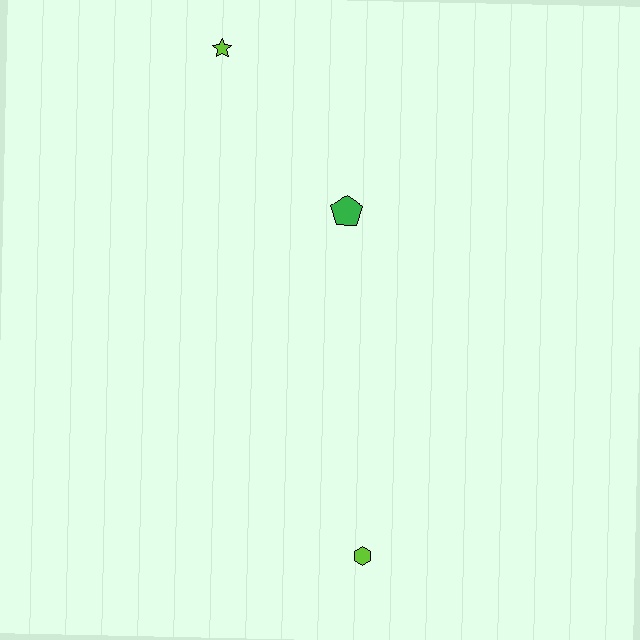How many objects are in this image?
There are 3 objects.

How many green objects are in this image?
There is 1 green object.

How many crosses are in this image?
There are no crosses.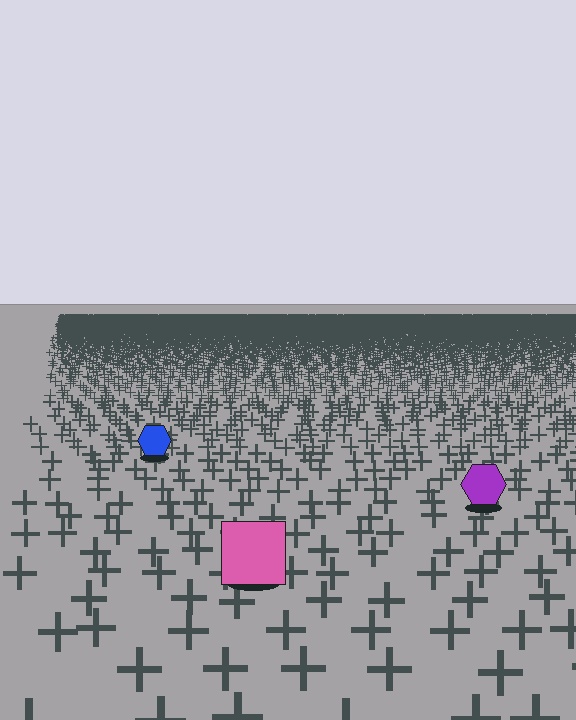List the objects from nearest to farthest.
From nearest to farthest: the pink square, the purple hexagon, the blue hexagon.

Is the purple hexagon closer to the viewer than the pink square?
No. The pink square is closer — you can tell from the texture gradient: the ground texture is coarser near it.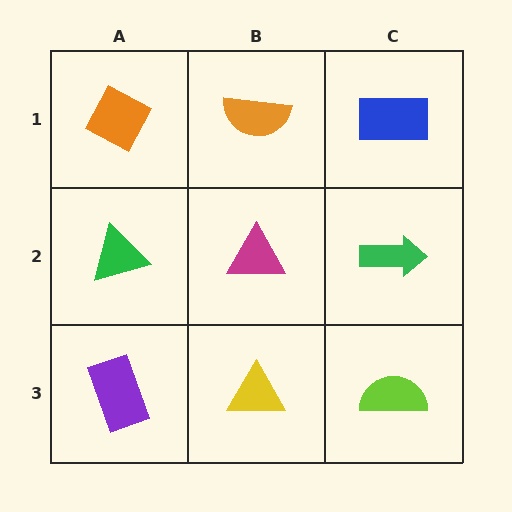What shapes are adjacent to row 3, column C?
A green arrow (row 2, column C), a yellow triangle (row 3, column B).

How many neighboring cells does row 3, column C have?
2.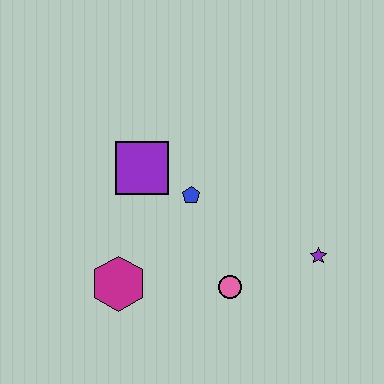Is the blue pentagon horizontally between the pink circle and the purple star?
No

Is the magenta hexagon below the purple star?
Yes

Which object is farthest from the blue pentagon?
The purple star is farthest from the blue pentagon.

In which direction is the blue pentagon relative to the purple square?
The blue pentagon is to the right of the purple square.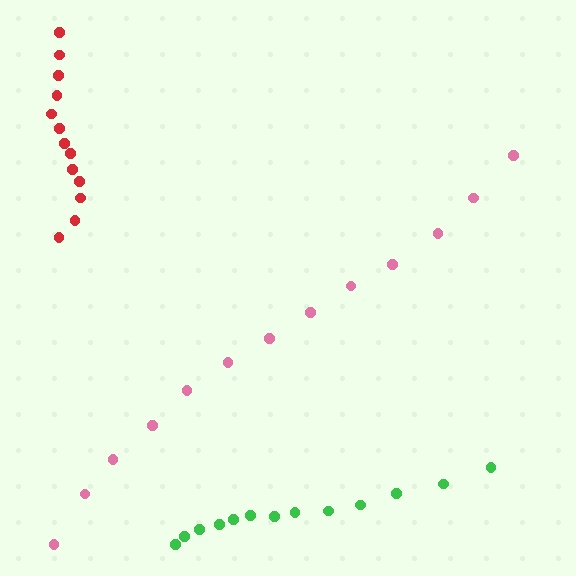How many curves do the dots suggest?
There are 3 distinct paths.